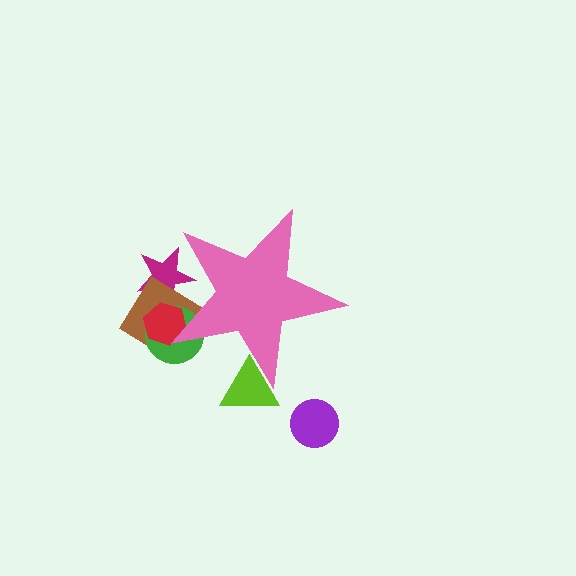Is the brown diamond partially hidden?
Yes, the brown diamond is partially hidden behind the pink star.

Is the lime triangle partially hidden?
Yes, the lime triangle is partially hidden behind the pink star.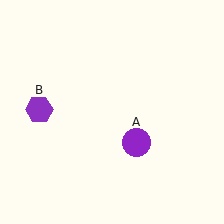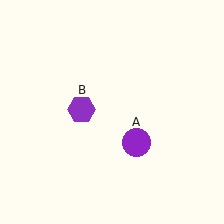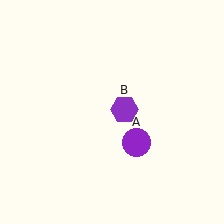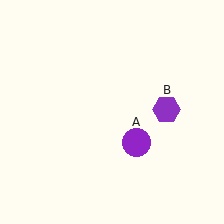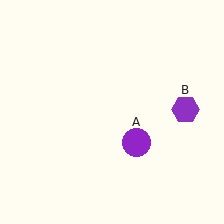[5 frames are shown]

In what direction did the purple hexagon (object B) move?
The purple hexagon (object B) moved right.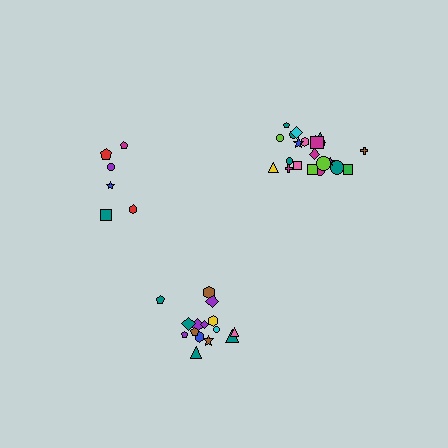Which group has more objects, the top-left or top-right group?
The top-right group.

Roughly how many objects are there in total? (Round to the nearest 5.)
Roughly 45 objects in total.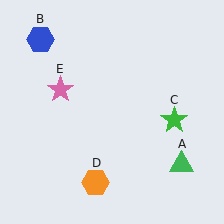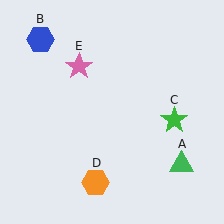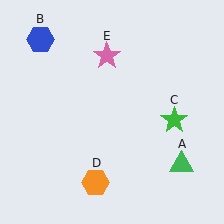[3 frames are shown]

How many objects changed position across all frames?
1 object changed position: pink star (object E).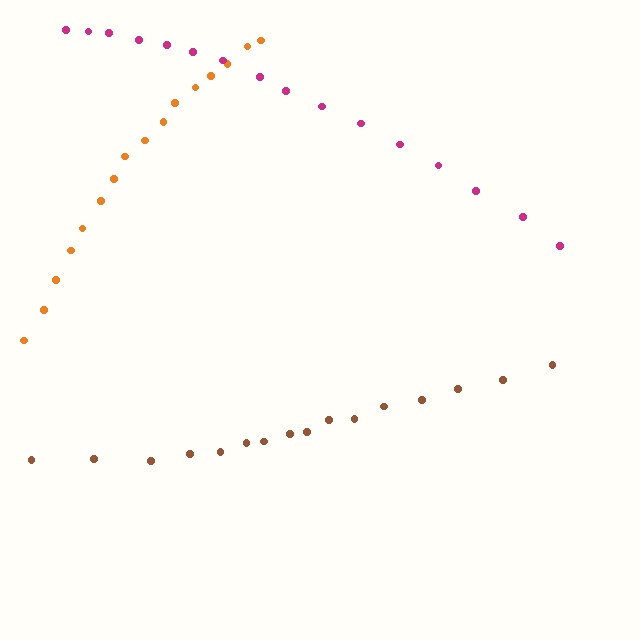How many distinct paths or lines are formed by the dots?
There are 3 distinct paths.